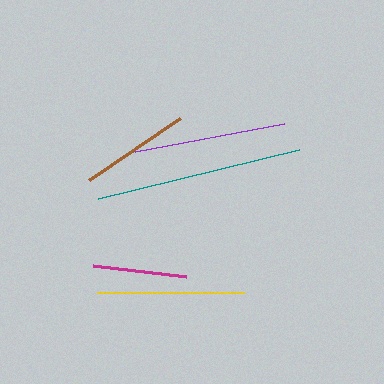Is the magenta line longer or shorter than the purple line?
The purple line is longer than the magenta line.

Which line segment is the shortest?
The magenta line is the shortest at approximately 93 pixels.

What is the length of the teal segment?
The teal segment is approximately 207 pixels long.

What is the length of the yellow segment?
The yellow segment is approximately 147 pixels long.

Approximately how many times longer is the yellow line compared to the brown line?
The yellow line is approximately 1.3 times the length of the brown line.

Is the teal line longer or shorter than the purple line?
The teal line is longer than the purple line.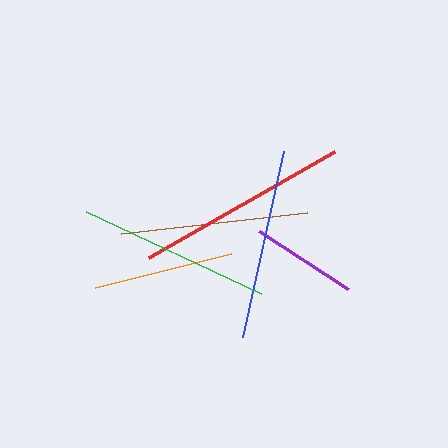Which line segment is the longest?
The red line is the longest at approximately 215 pixels.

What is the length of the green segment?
The green segment is approximately 193 pixels long.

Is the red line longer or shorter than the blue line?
The red line is longer than the blue line.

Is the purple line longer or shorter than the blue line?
The blue line is longer than the purple line.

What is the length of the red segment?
The red segment is approximately 215 pixels long.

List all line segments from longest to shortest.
From longest to shortest: red, green, blue, brown, orange, purple.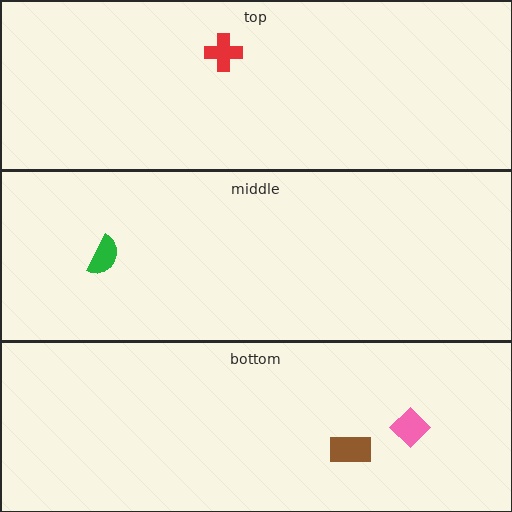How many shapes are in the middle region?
1.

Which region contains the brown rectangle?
The bottom region.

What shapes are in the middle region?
The green semicircle.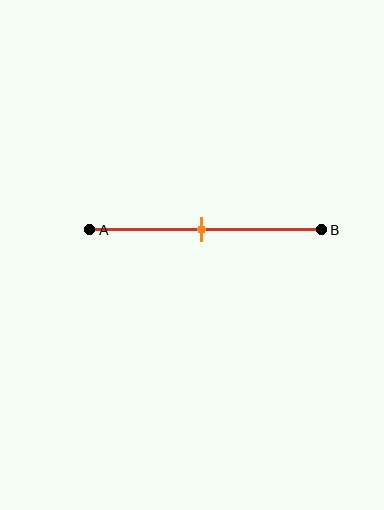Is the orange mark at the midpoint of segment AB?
Yes, the mark is approximately at the midpoint.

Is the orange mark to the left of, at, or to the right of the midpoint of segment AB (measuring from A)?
The orange mark is approximately at the midpoint of segment AB.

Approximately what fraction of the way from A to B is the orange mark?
The orange mark is approximately 50% of the way from A to B.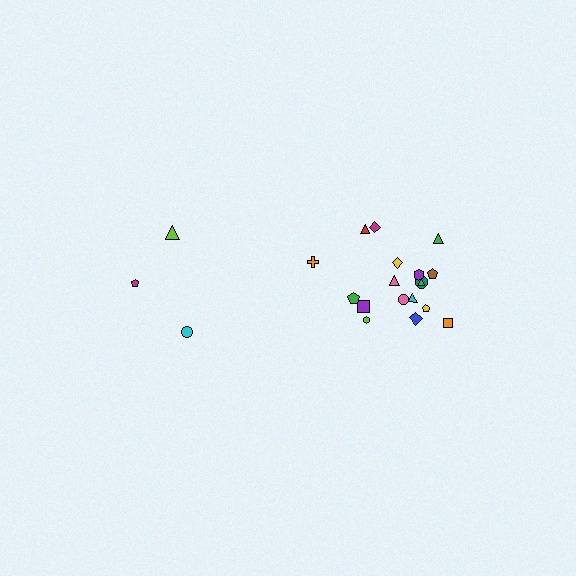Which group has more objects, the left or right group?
The right group.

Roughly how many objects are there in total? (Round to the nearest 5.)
Roughly 20 objects in total.